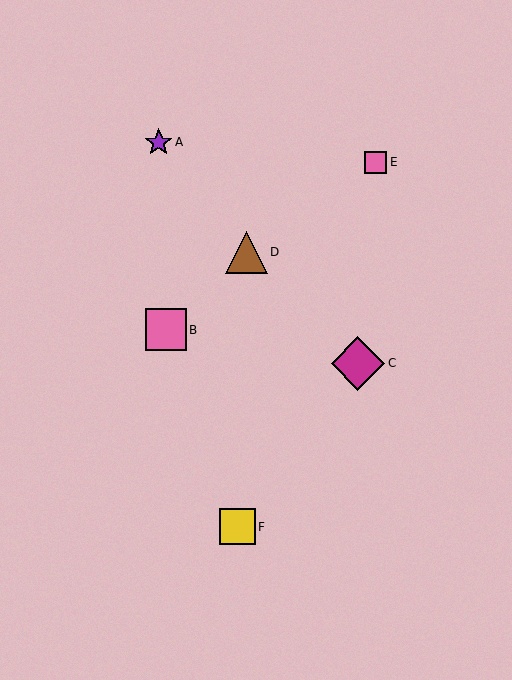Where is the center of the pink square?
The center of the pink square is at (376, 163).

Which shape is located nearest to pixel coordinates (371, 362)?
The magenta diamond (labeled C) at (358, 363) is nearest to that location.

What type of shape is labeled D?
Shape D is a brown triangle.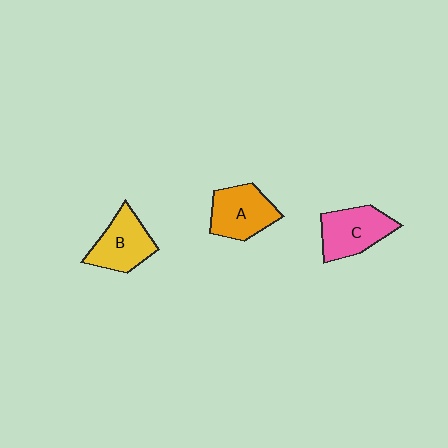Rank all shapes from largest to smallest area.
From largest to smallest: C (pink), A (orange), B (yellow).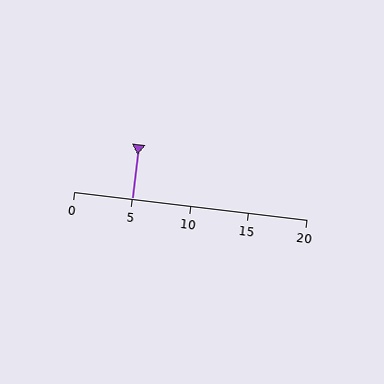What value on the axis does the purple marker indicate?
The marker indicates approximately 5.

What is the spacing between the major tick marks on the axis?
The major ticks are spaced 5 apart.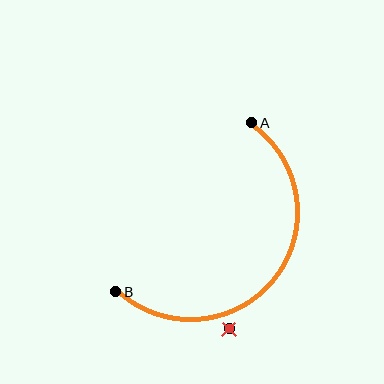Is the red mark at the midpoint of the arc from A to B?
No — the red mark does not lie on the arc at all. It sits slightly outside the curve.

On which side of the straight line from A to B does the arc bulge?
The arc bulges below and to the right of the straight line connecting A and B.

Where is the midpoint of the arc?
The arc midpoint is the point on the curve farthest from the straight line joining A and B. It sits below and to the right of that line.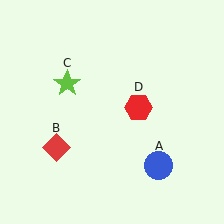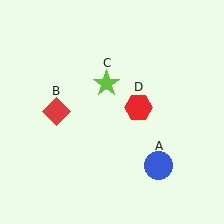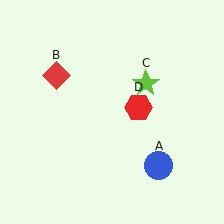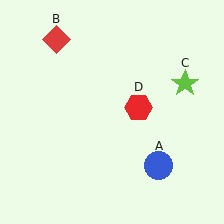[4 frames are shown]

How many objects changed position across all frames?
2 objects changed position: red diamond (object B), lime star (object C).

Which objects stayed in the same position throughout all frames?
Blue circle (object A) and red hexagon (object D) remained stationary.